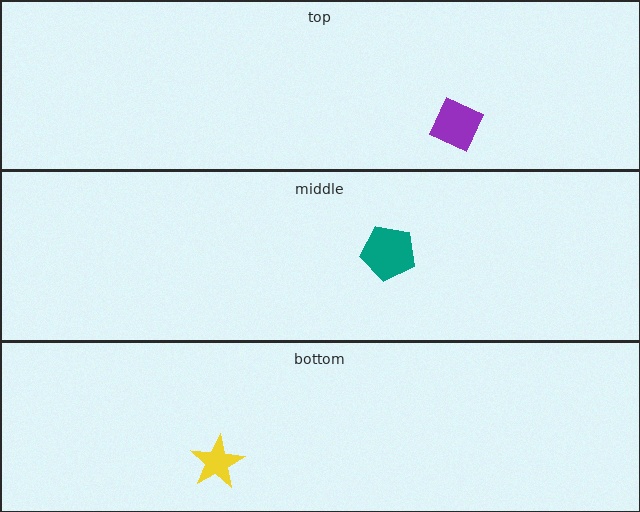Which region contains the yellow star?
The bottom region.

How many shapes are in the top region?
1.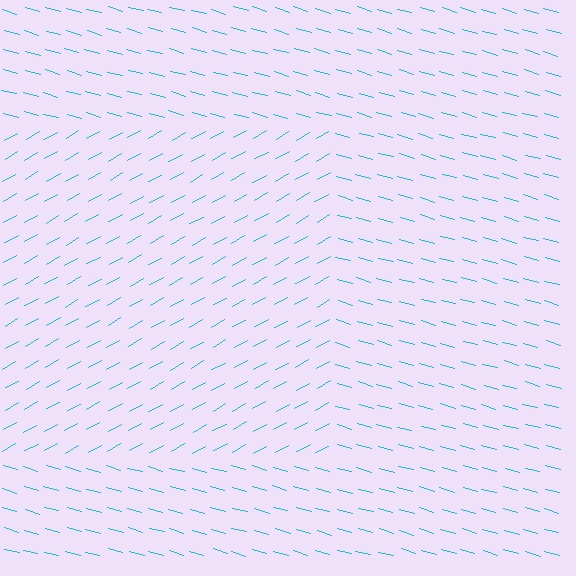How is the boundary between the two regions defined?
The boundary is defined purely by a change in line orientation (approximately 45 degrees difference). All lines are the same color and thickness.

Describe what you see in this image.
The image is filled with small cyan line segments. A rectangle region in the image has lines oriented differently from the surrounding lines, creating a visible texture boundary.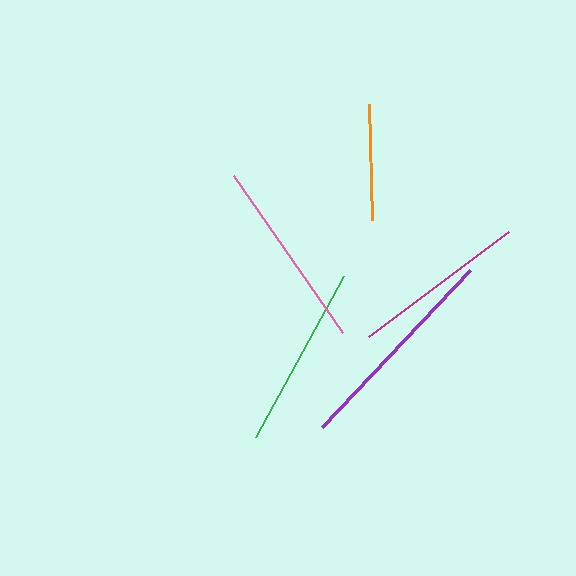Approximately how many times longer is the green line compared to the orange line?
The green line is approximately 1.6 times the length of the orange line.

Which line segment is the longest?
The purple line is the longest at approximately 215 pixels.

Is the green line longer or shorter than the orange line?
The green line is longer than the orange line.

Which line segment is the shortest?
The orange line is the shortest at approximately 116 pixels.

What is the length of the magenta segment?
The magenta segment is approximately 175 pixels long.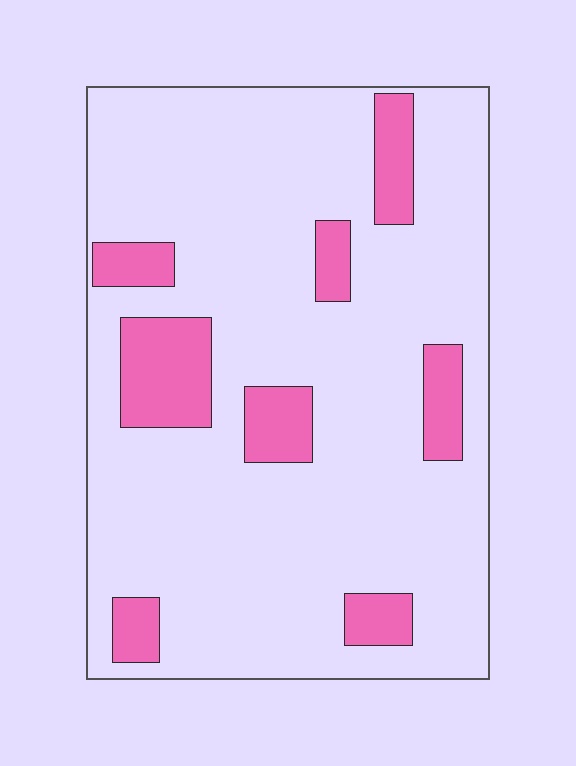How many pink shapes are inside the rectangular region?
8.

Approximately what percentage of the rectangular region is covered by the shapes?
Approximately 15%.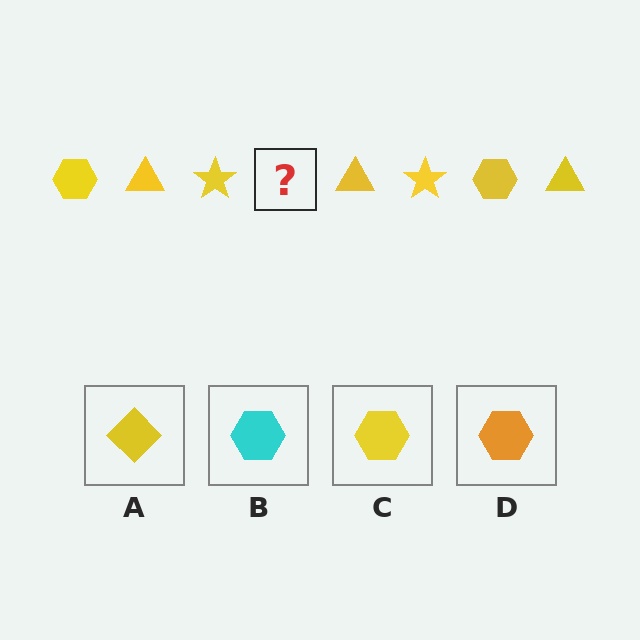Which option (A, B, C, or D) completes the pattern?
C.